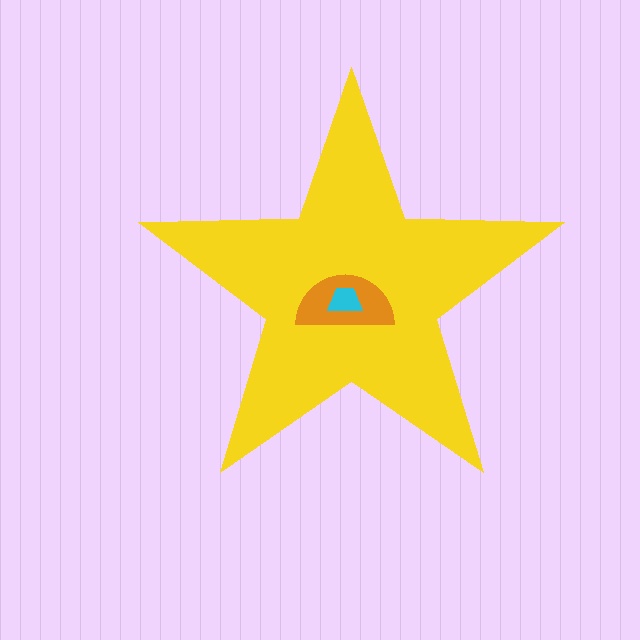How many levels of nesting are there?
3.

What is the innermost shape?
The cyan trapezoid.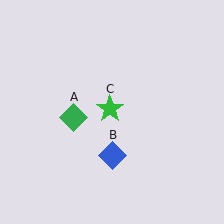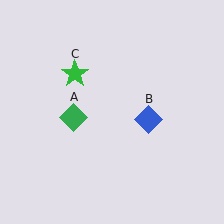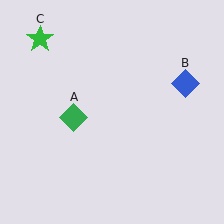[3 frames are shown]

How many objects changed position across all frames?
2 objects changed position: blue diamond (object B), green star (object C).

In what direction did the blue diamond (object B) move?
The blue diamond (object B) moved up and to the right.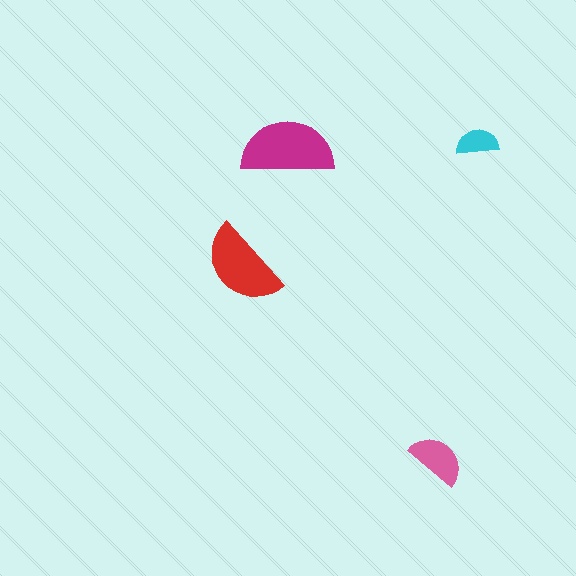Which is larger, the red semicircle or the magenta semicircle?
The magenta one.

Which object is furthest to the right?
The cyan semicircle is rightmost.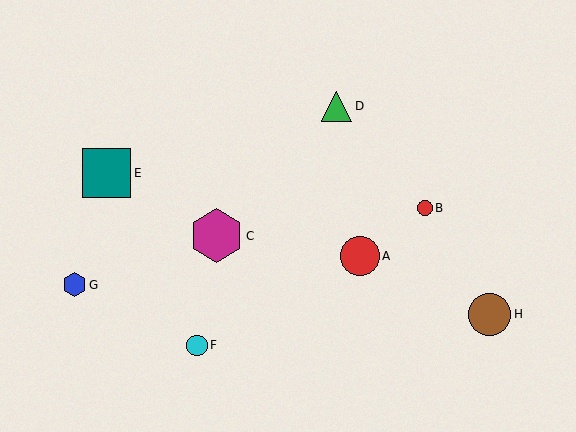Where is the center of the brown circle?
The center of the brown circle is at (490, 314).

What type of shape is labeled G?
Shape G is a blue hexagon.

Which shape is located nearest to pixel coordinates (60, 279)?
The blue hexagon (labeled G) at (74, 285) is nearest to that location.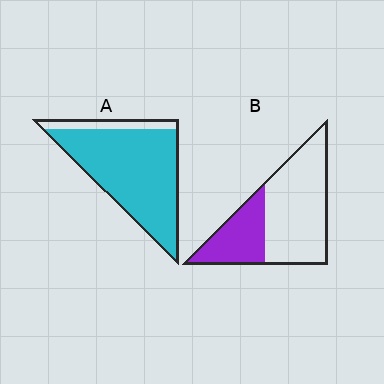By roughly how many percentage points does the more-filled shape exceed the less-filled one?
By roughly 55 percentage points (A over B).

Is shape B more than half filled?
No.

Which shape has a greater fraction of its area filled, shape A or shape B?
Shape A.